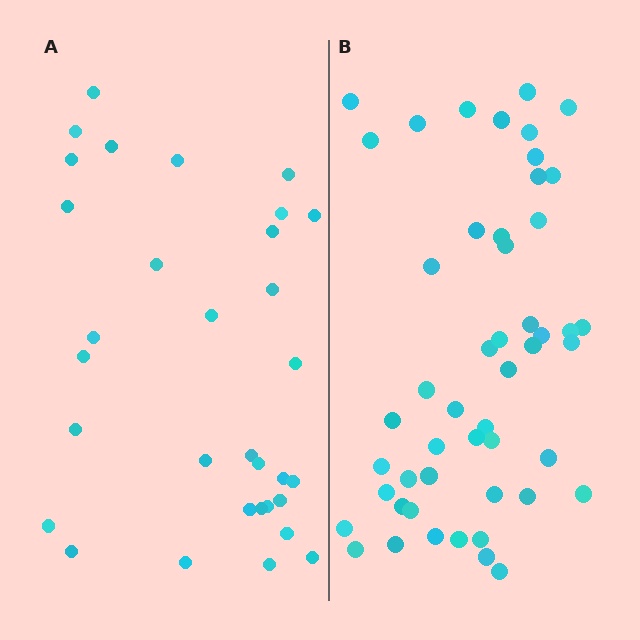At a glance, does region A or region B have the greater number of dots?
Region B (the right region) has more dots.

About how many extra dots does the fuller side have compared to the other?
Region B has approximately 20 more dots than region A.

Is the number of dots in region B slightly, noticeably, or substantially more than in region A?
Region B has substantially more. The ratio is roughly 1.6 to 1.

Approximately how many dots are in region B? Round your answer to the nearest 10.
About 50 dots.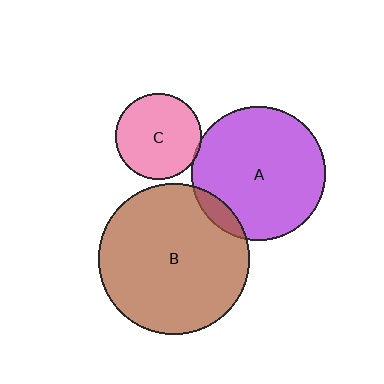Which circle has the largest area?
Circle B (brown).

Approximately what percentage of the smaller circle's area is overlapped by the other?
Approximately 10%.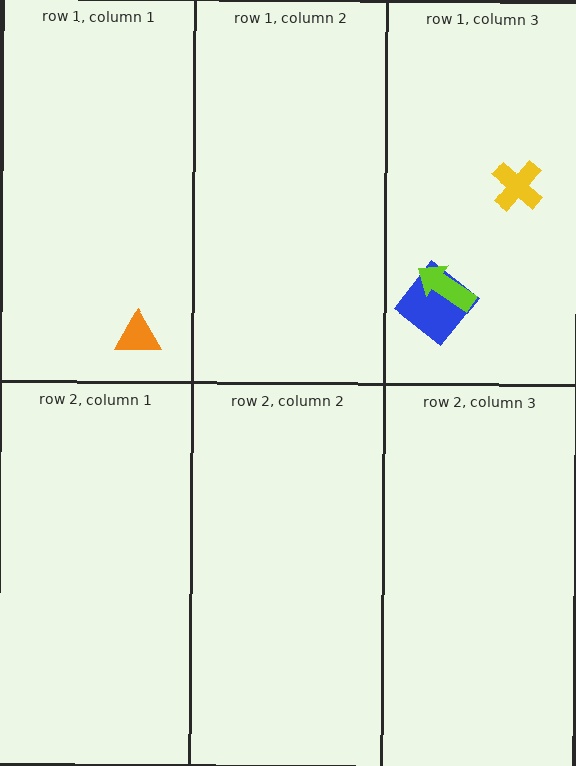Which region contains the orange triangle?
The row 1, column 1 region.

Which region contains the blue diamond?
The row 1, column 3 region.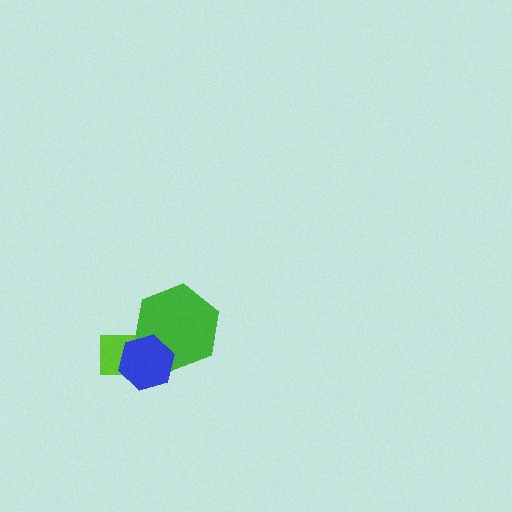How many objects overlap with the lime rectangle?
2 objects overlap with the lime rectangle.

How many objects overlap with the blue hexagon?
2 objects overlap with the blue hexagon.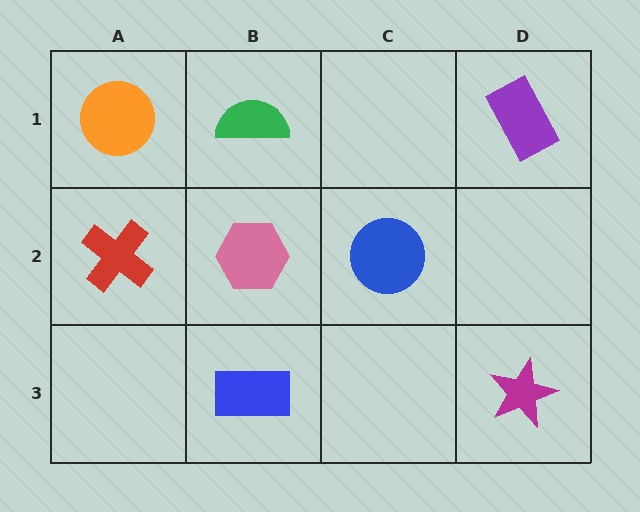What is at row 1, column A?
An orange circle.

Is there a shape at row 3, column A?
No, that cell is empty.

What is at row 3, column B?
A blue rectangle.